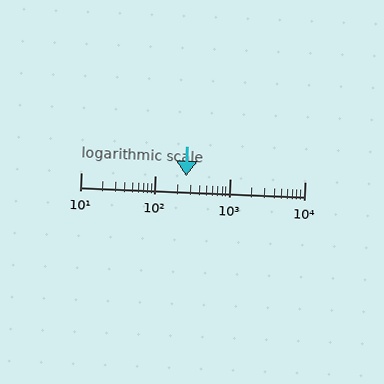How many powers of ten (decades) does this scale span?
The scale spans 3 decades, from 10 to 10000.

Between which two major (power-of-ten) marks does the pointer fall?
The pointer is between 100 and 1000.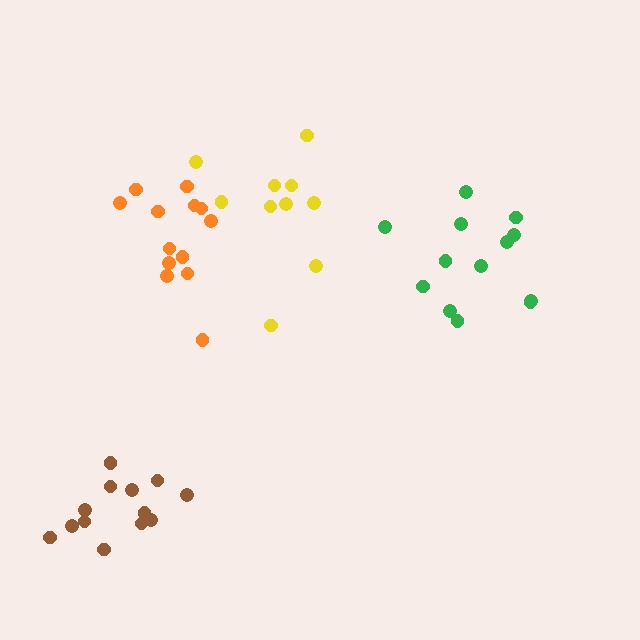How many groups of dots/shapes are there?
There are 4 groups.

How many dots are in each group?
Group 1: 13 dots, Group 2: 13 dots, Group 3: 13 dots, Group 4: 10 dots (49 total).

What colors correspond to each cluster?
The clusters are colored: green, orange, brown, yellow.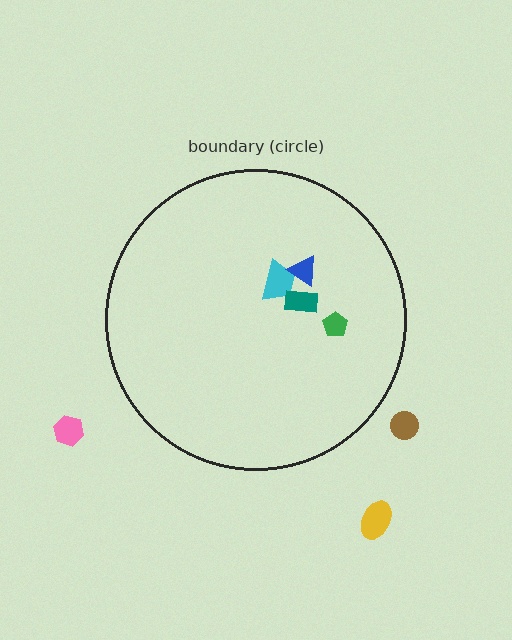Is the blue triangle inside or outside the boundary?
Inside.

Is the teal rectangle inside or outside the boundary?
Inside.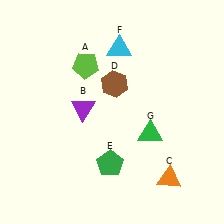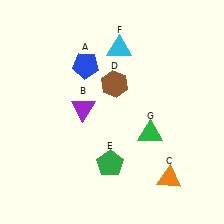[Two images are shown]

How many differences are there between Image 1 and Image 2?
There is 1 difference between the two images.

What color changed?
The pentagon (A) changed from lime in Image 1 to blue in Image 2.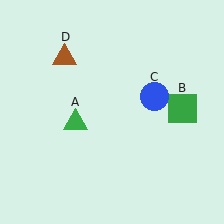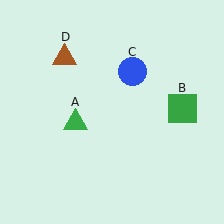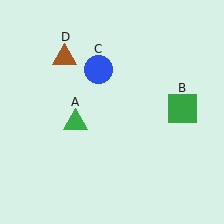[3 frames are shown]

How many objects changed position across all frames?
1 object changed position: blue circle (object C).